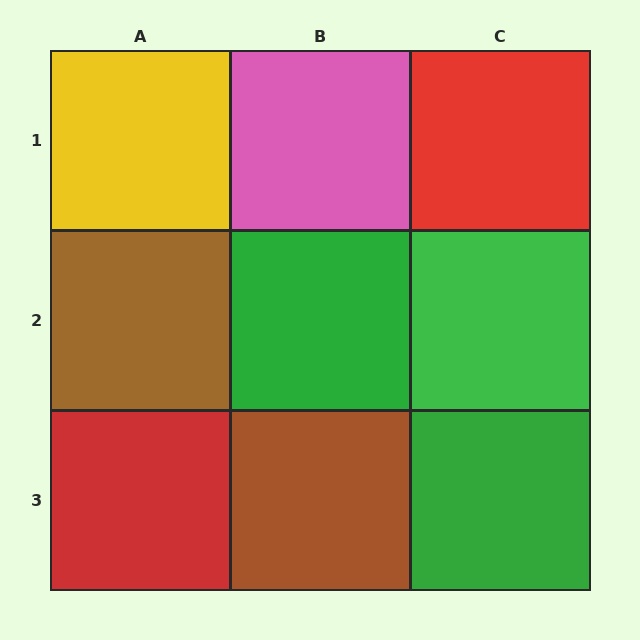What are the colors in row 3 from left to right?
Red, brown, green.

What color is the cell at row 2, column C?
Green.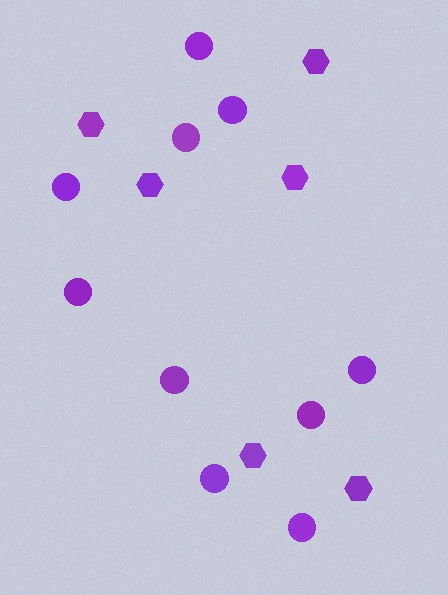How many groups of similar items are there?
There are 2 groups: one group of hexagons (6) and one group of circles (10).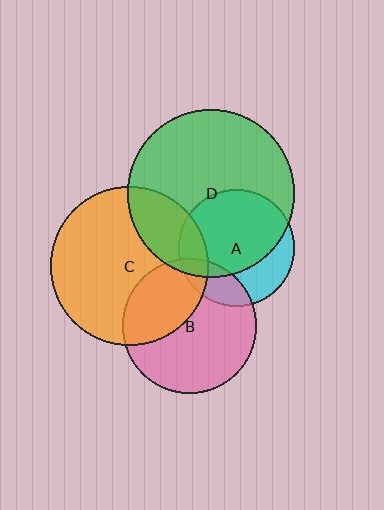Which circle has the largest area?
Circle D (green).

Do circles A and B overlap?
Yes.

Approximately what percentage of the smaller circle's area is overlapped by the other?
Approximately 20%.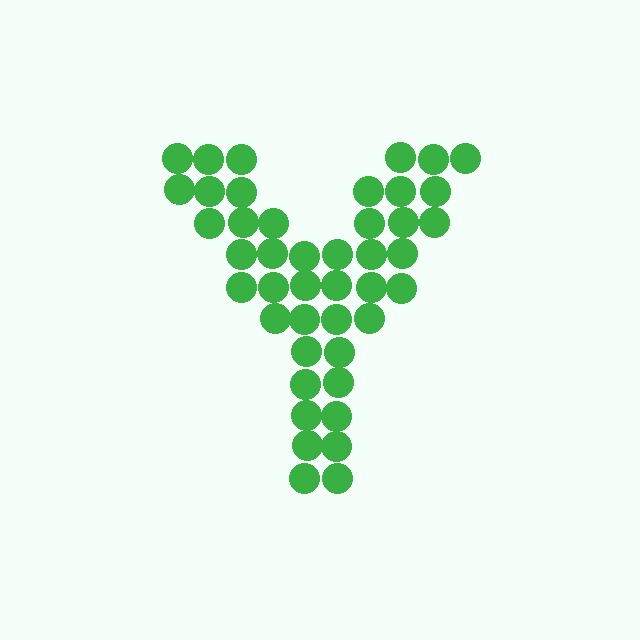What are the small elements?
The small elements are circles.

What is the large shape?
The large shape is the letter Y.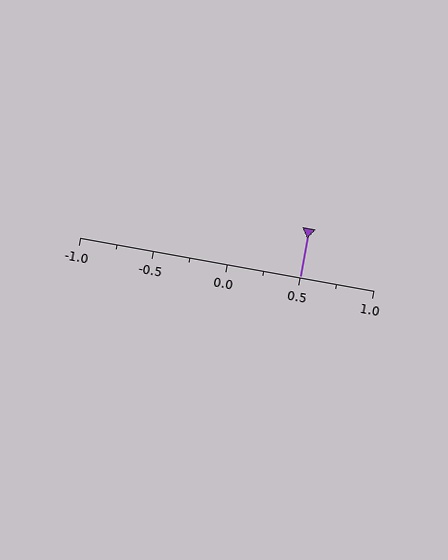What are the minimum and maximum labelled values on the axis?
The axis runs from -1.0 to 1.0.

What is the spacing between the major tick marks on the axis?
The major ticks are spaced 0.5 apart.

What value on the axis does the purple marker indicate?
The marker indicates approximately 0.5.